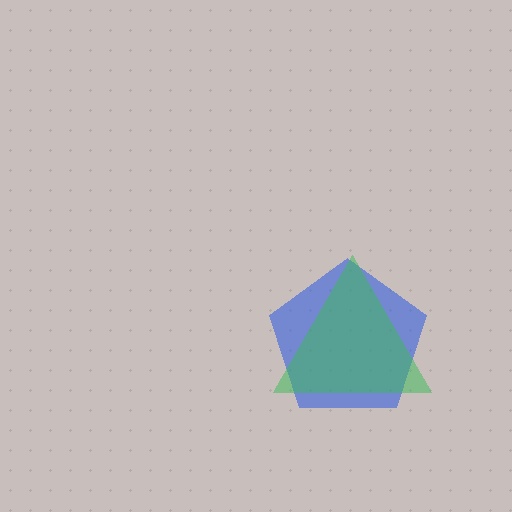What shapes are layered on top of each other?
The layered shapes are: a blue pentagon, a green triangle.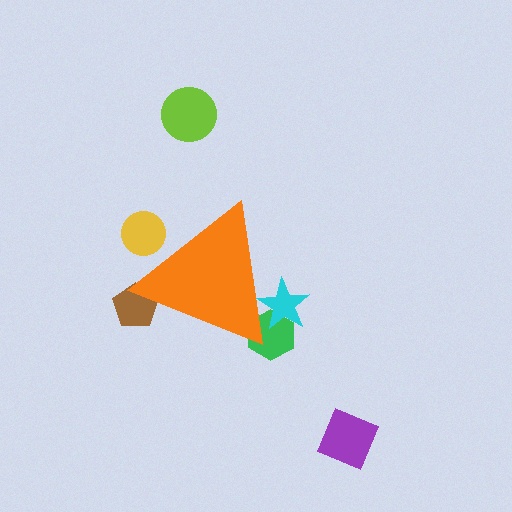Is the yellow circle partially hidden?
Yes, the yellow circle is partially hidden behind the orange triangle.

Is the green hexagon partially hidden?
Yes, the green hexagon is partially hidden behind the orange triangle.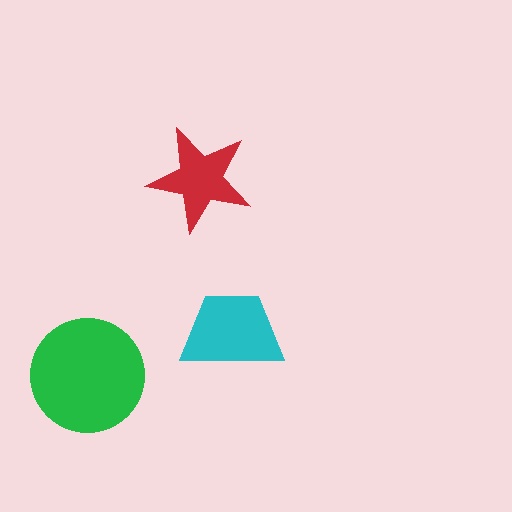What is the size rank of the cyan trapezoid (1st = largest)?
2nd.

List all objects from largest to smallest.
The green circle, the cyan trapezoid, the red star.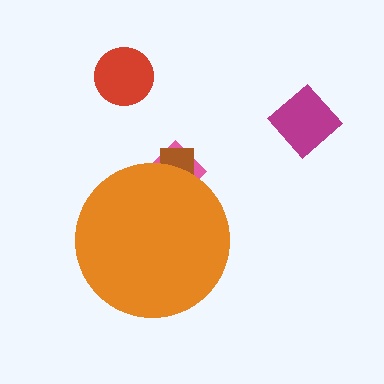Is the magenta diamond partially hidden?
No, the magenta diamond is fully visible.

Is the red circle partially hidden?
No, the red circle is fully visible.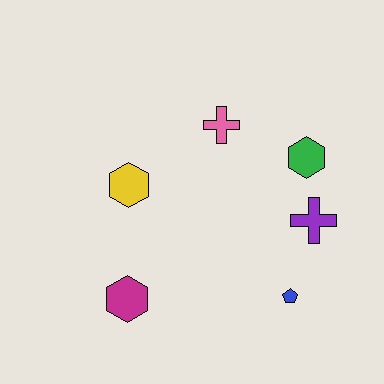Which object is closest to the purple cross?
The green hexagon is closest to the purple cross.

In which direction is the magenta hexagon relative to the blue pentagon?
The magenta hexagon is to the left of the blue pentagon.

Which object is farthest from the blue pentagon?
The yellow hexagon is farthest from the blue pentagon.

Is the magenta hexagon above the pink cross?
No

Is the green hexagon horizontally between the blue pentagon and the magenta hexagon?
No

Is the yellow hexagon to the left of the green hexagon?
Yes